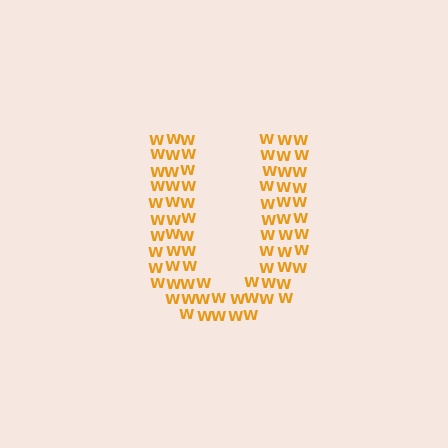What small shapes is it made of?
It is made of small letter W's.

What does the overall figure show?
The overall figure shows the letter U.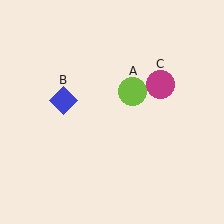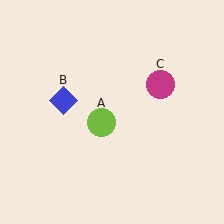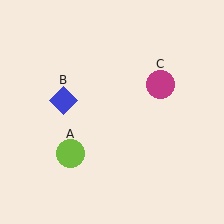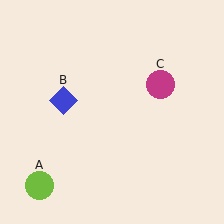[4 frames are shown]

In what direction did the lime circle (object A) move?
The lime circle (object A) moved down and to the left.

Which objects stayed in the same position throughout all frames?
Blue diamond (object B) and magenta circle (object C) remained stationary.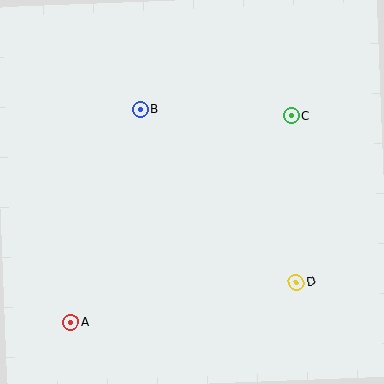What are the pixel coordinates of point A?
Point A is at (71, 322).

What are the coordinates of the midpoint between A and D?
The midpoint between A and D is at (184, 302).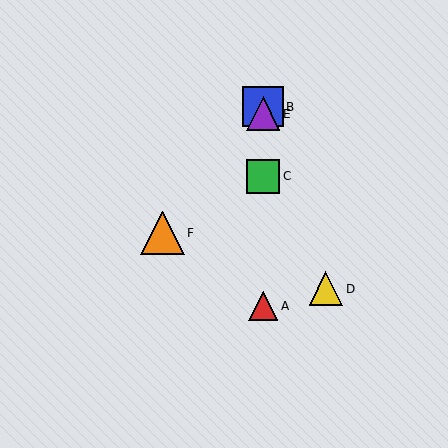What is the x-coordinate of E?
Object E is at x≈263.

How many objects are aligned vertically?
4 objects (A, B, C, E) are aligned vertically.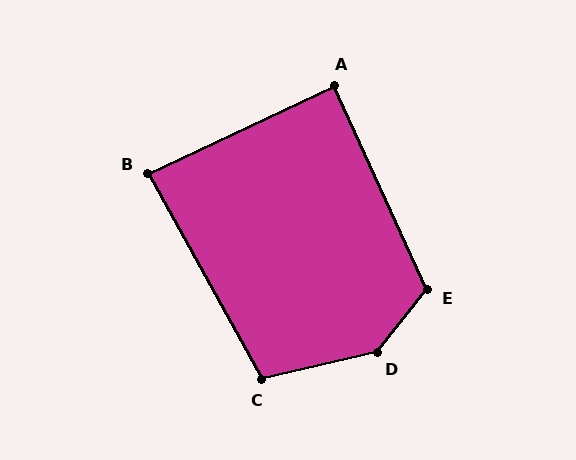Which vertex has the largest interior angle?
D, at approximately 142 degrees.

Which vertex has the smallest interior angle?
B, at approximately 86 degrees.